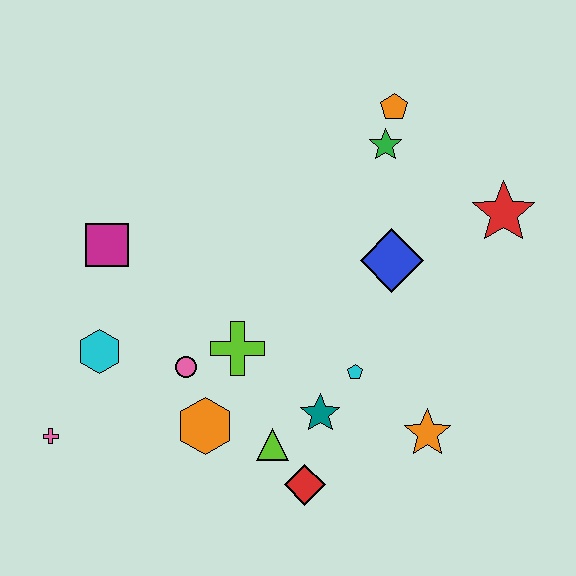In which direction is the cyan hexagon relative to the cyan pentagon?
The cyan hexagon is to the left of the cyan pentagon.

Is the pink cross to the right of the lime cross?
No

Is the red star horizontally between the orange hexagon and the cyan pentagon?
No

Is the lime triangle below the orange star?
Yes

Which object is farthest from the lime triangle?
The orange pentagon is farthest from the lime triangle.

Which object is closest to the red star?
The blue diamond is closest to the red star.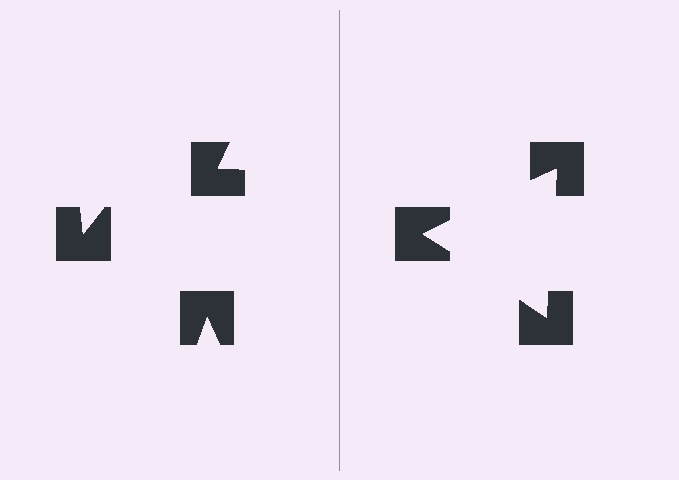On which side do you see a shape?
An illusory triangle appears on the right side. On the left side the wedge cuts are rotated, so no coherent shape forms.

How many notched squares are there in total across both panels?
6 — 3 on each side.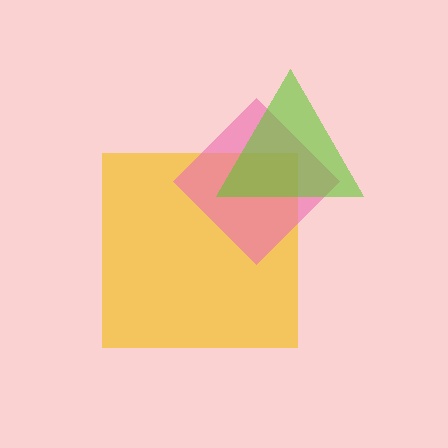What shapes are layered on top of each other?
The layered shapes are: a yellow square, a pink diamond, a lime triangle.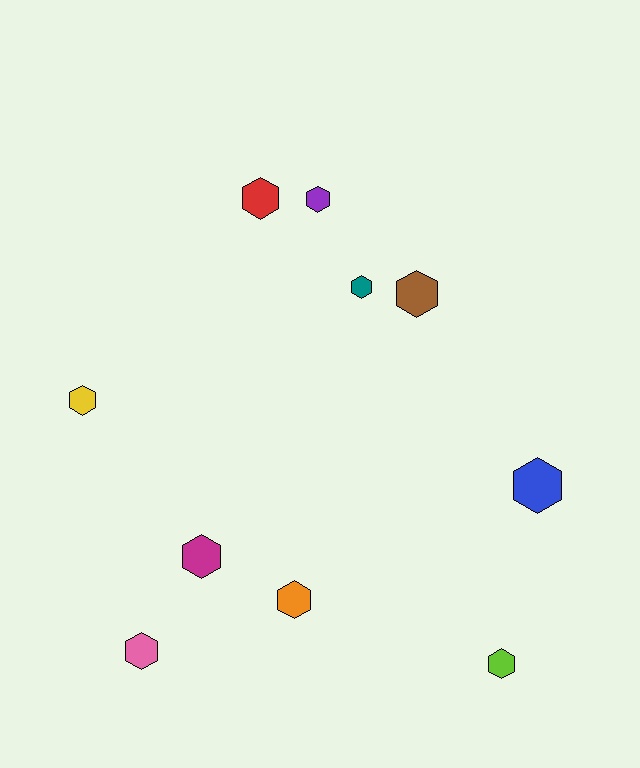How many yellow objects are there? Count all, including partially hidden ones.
There is 1 yellow object.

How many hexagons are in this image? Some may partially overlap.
There are 10 hexagons.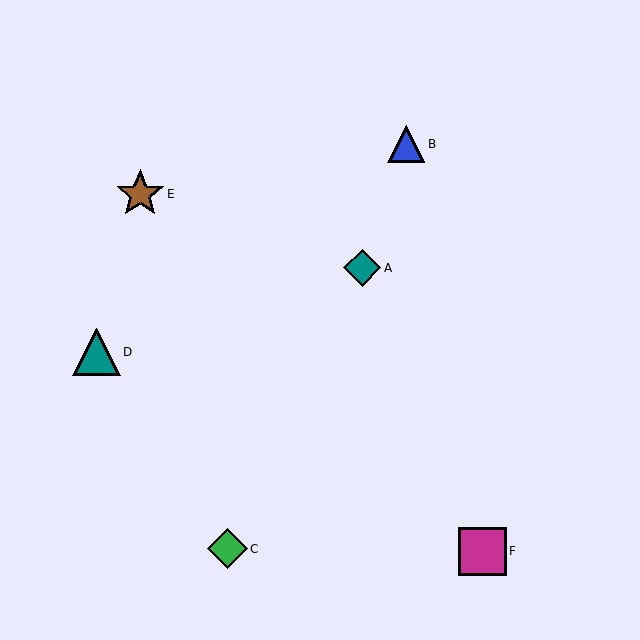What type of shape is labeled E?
Shape E is a brown star.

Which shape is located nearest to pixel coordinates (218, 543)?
The green diamond (labeled C) at (227, 549) is nearest to that location.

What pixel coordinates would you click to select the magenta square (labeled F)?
Click at (483, 551) to select the magenta square F.